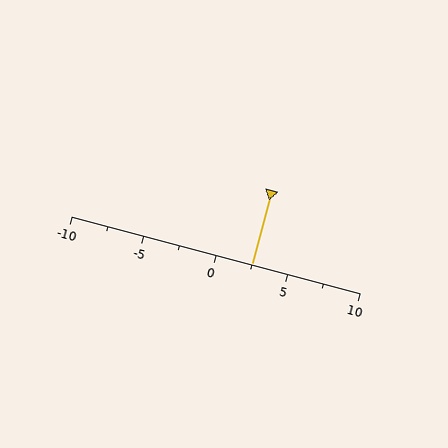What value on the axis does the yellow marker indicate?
The marker indicates approximately 2.5.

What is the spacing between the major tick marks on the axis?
The major ticks are spaced 5 apart.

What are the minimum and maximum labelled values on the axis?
The axis runs from -10 to 10.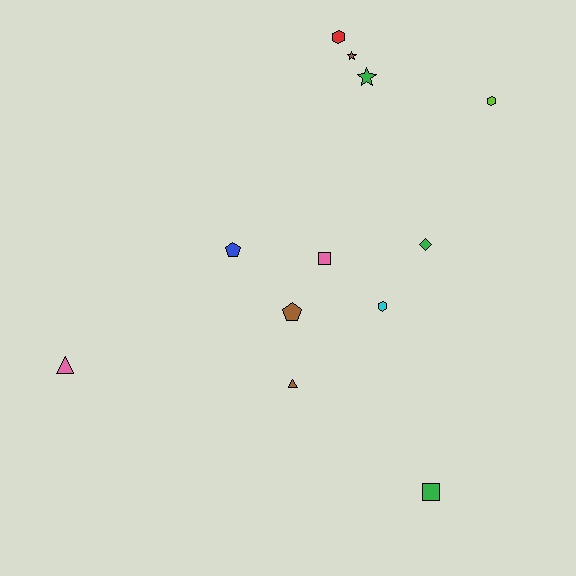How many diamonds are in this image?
There is 1 diamond.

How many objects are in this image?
There are 12 objects.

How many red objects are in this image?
There is 1 red object.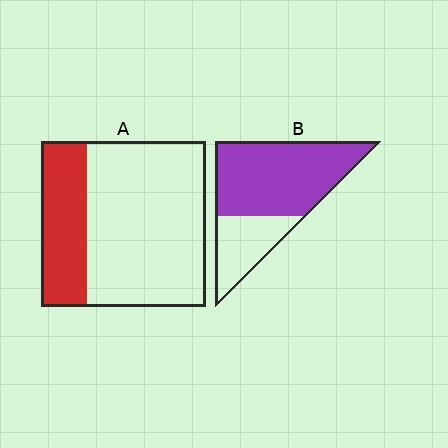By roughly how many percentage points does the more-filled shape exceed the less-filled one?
By roughly 40 percentage points (B over A).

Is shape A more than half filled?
No.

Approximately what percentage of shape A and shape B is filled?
A is approximately 30% and B is approximately 70%.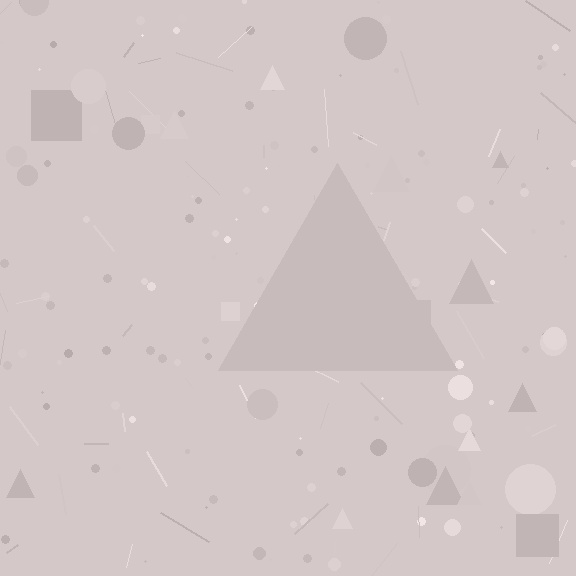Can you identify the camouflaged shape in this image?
The camouflaged shape is a triangle.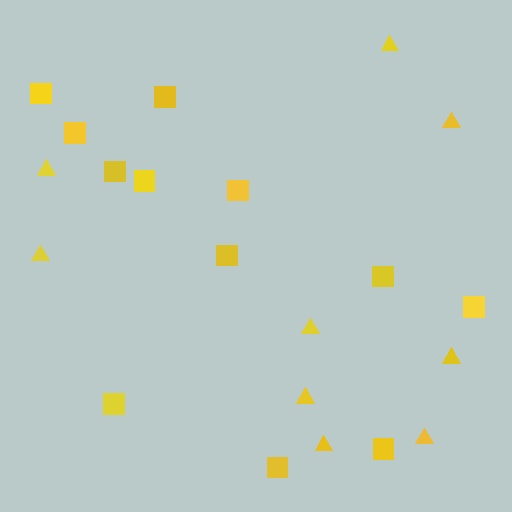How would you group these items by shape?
There are 2 groups: one group of squares (12) and one group of triangles (9).